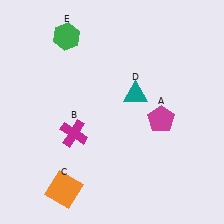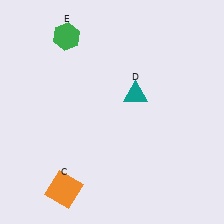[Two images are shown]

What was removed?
The magenta cross (B), the magenta pentagon (A) were removed in Image 2.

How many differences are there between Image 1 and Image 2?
There are 2 differences between the two images.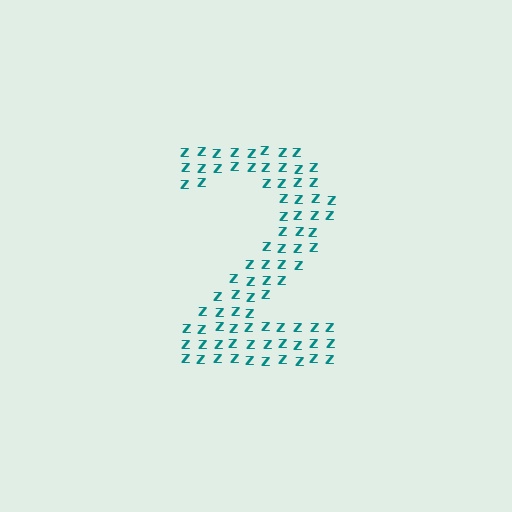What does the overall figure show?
The overall figure shows the digit 2.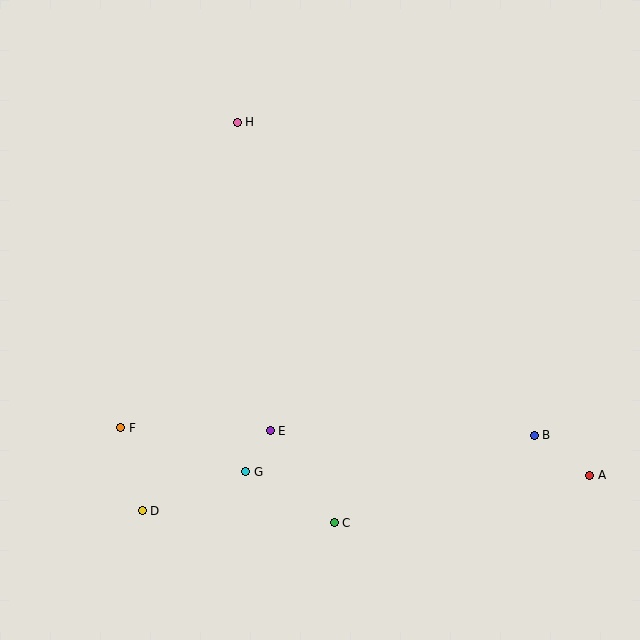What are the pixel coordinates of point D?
Point D is at (142, 511).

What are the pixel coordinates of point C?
Point C is at (334, 523).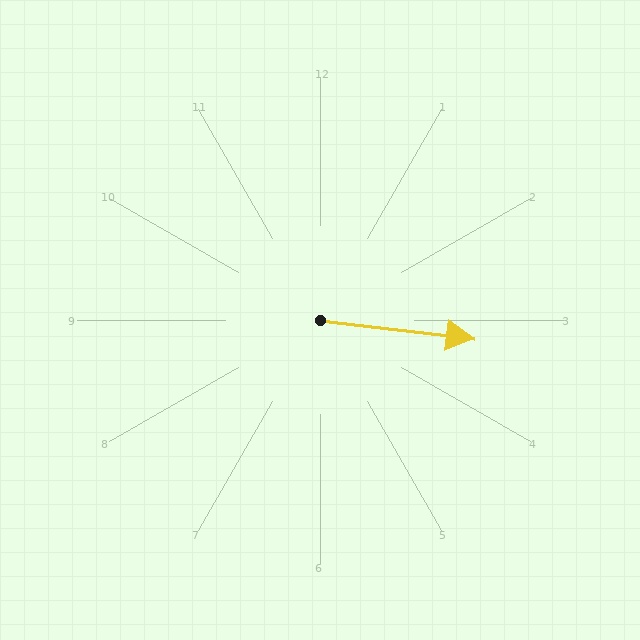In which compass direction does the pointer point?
East.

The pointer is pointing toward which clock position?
Roughly 3 o'clock.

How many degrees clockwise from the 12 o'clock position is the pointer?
Approximately 97 degrees.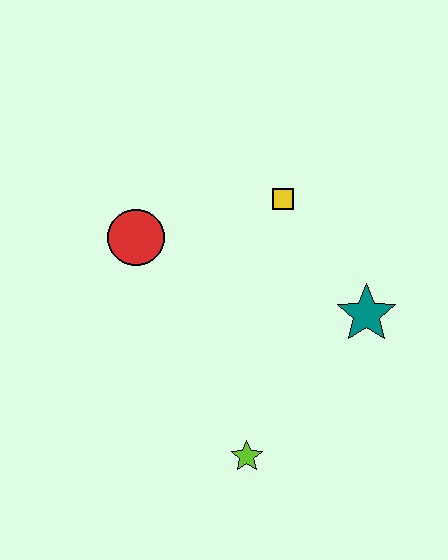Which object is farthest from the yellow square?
The lime star is farthest from the yellow square.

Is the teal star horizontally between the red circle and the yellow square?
No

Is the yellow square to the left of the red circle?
No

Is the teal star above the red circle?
No